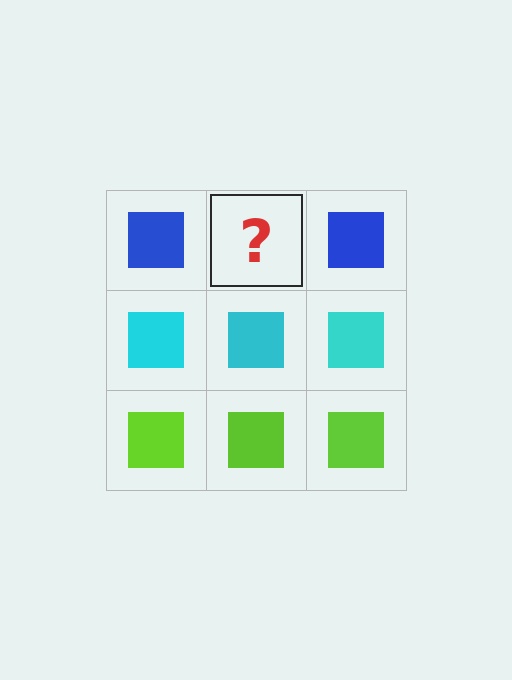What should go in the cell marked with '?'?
The missing cell should contain a blue square.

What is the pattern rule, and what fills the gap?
The rule is that each row has a consistent color. The gap should be filled with a blue square.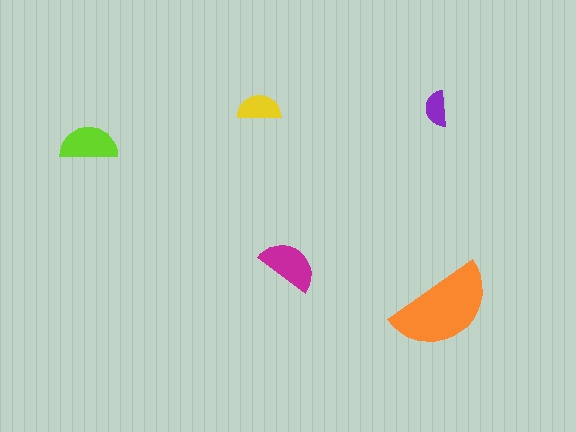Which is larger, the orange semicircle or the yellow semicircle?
The orange one.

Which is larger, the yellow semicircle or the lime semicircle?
The lime one.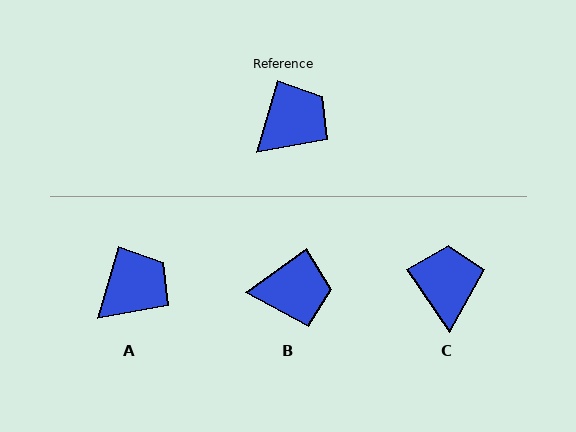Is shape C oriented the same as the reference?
No, it is off by about 50 degrees.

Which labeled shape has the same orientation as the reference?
A.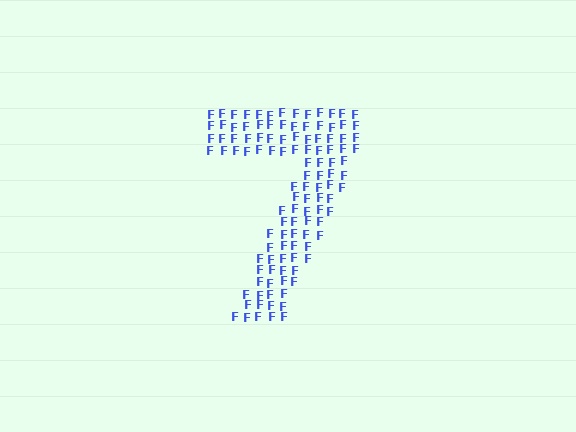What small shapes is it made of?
It is made of small letter F's.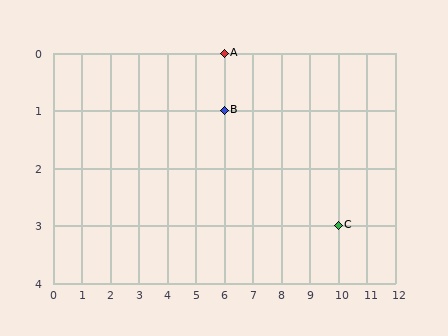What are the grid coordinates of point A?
Point A is at grid coordinates (6, 0).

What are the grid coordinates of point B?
Point B is at grid coordinates (6, 1).